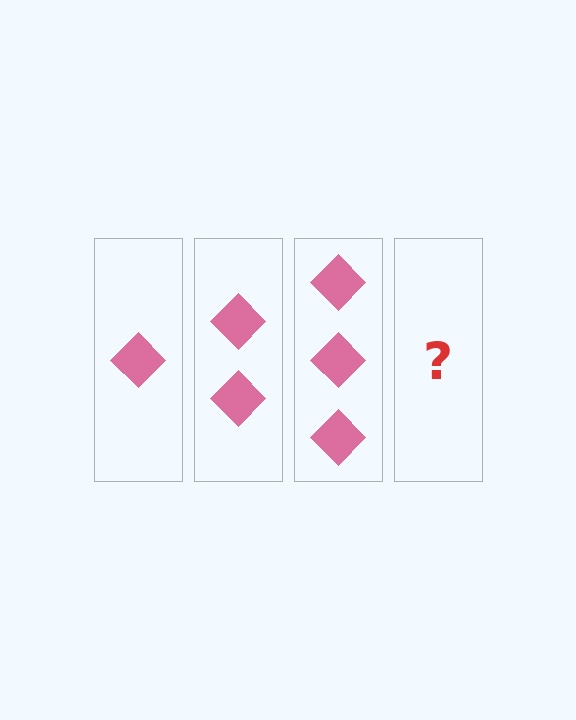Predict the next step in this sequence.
The next step is 4 diamonds.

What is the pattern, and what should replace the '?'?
The pattern is that each step adds one more diamond. The '?' should be 4 diamonds.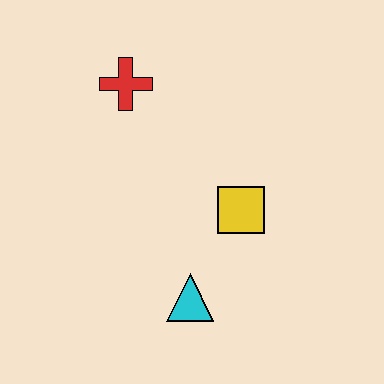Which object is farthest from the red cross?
The cyan triangle is farthest from the red cross.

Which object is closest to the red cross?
The yellow square is closest to the red cross.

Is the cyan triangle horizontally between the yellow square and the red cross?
Yes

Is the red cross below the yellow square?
No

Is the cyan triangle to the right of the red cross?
Yes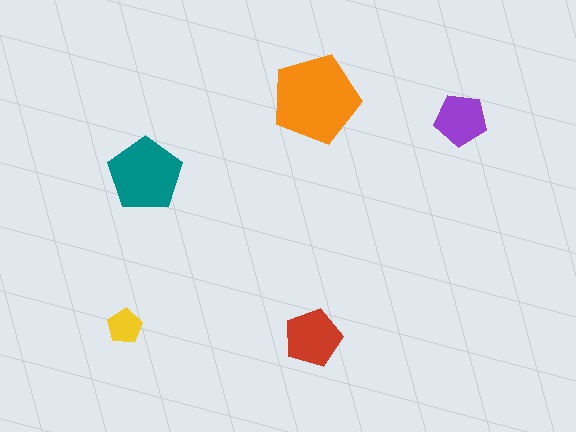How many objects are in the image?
There are 5 objects in the image.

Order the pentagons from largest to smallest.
the orange one, the teal one, the red one, the purple one, the yellow one.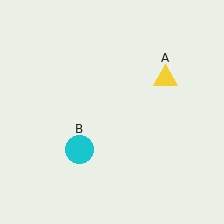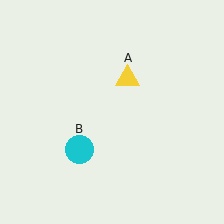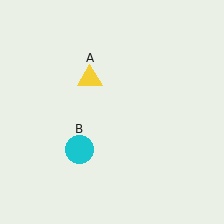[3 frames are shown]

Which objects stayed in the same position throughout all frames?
Cyan circle (object B) remained stationary.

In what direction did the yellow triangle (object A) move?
The yellow triangle (object A) moved left.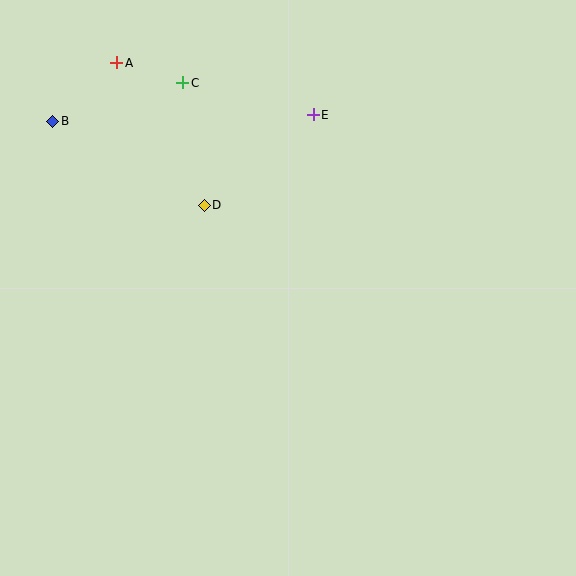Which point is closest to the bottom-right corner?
Point D is closest to the bottom-right corner.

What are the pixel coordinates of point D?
Point D is at (204, 205).